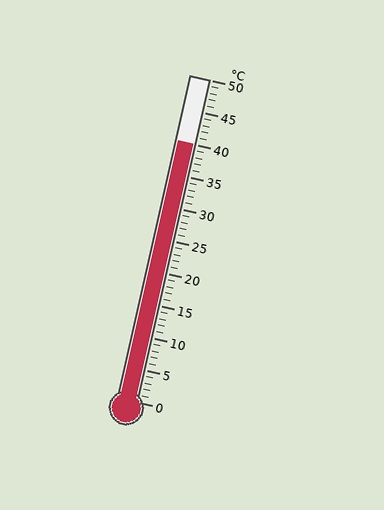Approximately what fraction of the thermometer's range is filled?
The thermometer is filled to approximately 80% of its range.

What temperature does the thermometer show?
The thermometer shows approximately 40°C.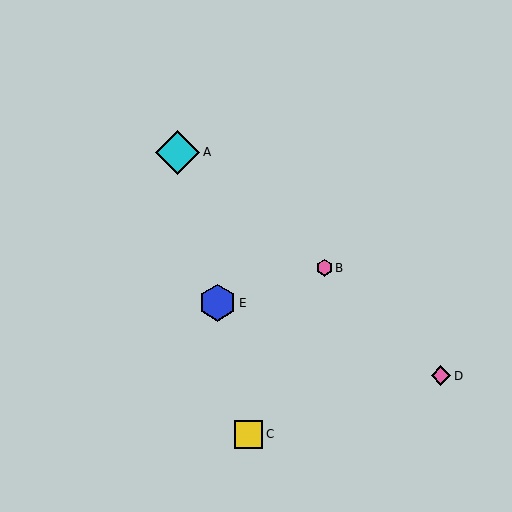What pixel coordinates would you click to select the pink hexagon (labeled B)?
Click at (324, 268) to select the pink hexagon B.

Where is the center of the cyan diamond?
The center of the cyan diamond is at (178, 152).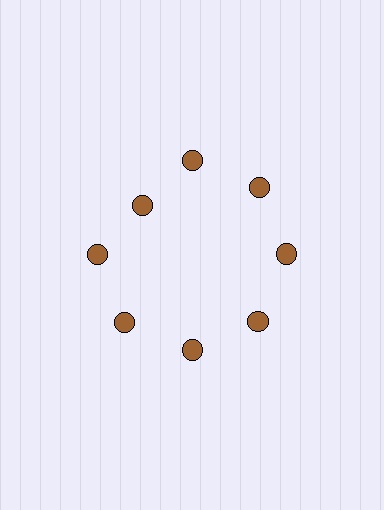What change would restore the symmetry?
The symmetry would be restored by moving it outward, back onto the ring so that all 8 circles sit at equal angles and equal distance from the center.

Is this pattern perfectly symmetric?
No. The 8 brown circles are arranged in a ring, but one element near the 10 o'clock position is pulled inward toward the center, breaking the 8-fold rotational symmetry.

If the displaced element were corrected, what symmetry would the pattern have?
It would have 8-fold rotational symmetry — the pattern would map onto itself every 45 degrees.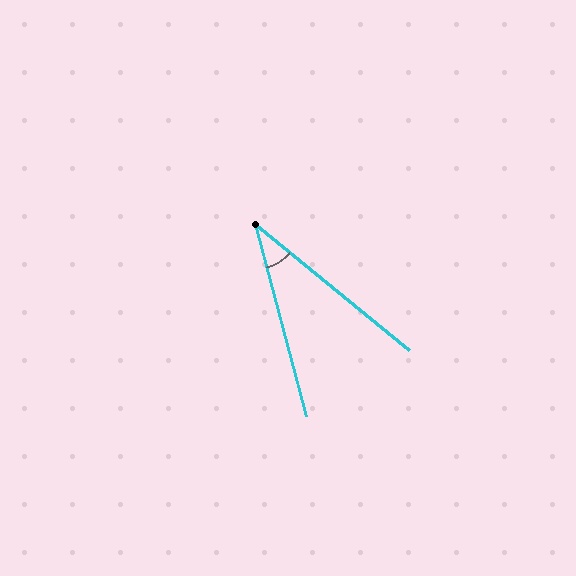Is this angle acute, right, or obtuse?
It is acute.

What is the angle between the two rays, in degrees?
Approximately 36 degrees.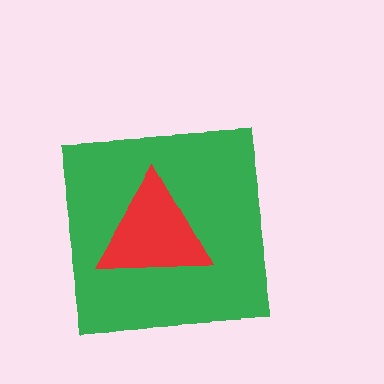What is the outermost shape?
The green square.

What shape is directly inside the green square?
The red triangle.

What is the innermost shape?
The red triangle.